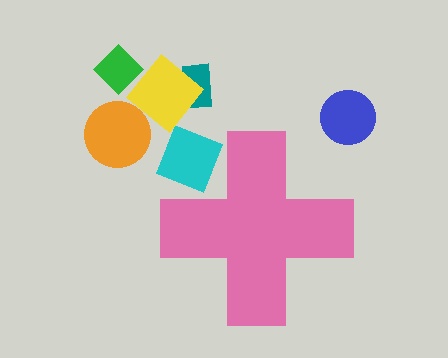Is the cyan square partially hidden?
Yes, the cyan square is partially hidden behind the pink cross.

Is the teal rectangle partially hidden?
No, the teal rectangle is fully visible.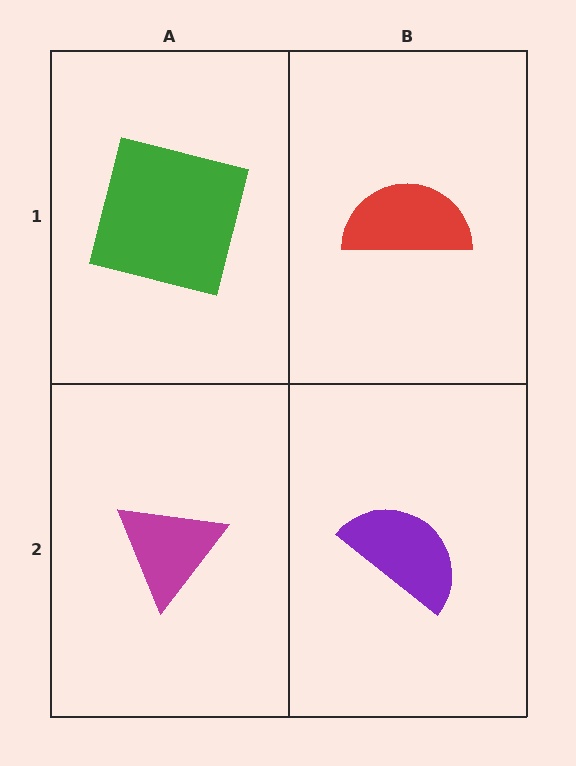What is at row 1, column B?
A red semicircle.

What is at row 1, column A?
A green square.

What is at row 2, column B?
A purple semicircle.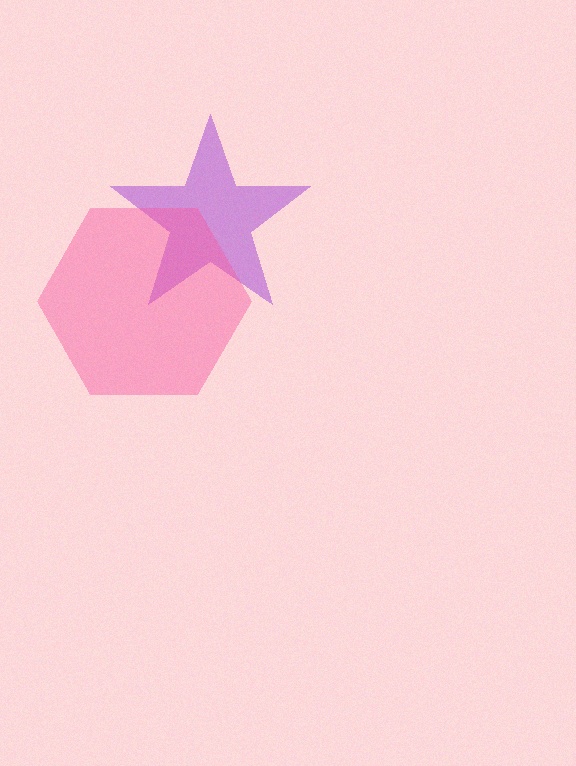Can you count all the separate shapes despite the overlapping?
Yes, there are 2 separate shapes.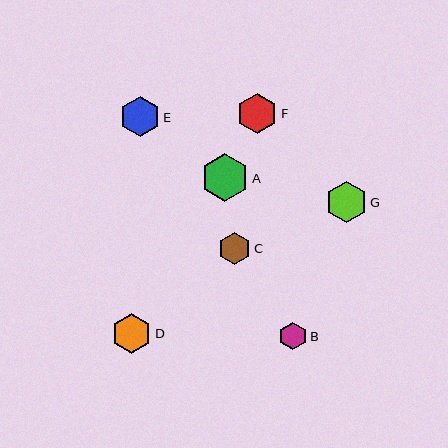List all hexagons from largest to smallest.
From largest to smallest: A, G, F, D, E, C, B.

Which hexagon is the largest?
Hexagon A is the largest with a size of approximately 48 pixels.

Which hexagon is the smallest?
Hexagon B is the smallest with a size of approximately 28 pixels.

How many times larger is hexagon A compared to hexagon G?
Hexagon A is approximately 1.2 times the size of hexagon G.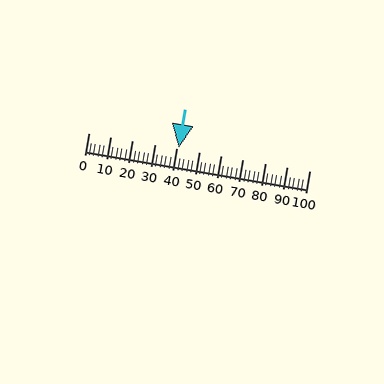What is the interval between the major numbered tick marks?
The major tick marks are spaced 10 units apart.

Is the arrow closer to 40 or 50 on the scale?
The arrow is closer to 40.